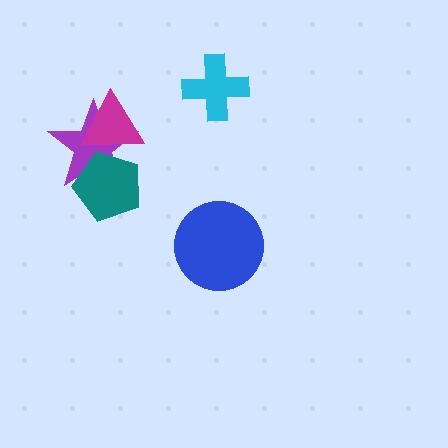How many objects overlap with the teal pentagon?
2 objects overlap with the teal pentagon.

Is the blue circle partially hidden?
No, no other shape covers it.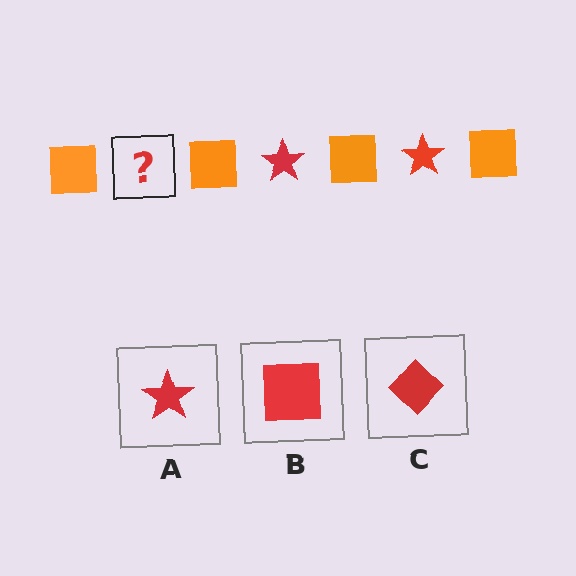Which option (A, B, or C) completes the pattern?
A.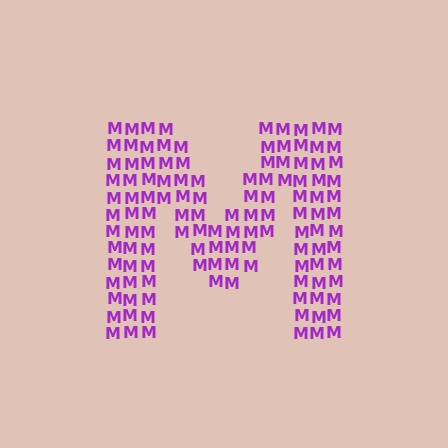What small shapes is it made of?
It is made of small letter M's.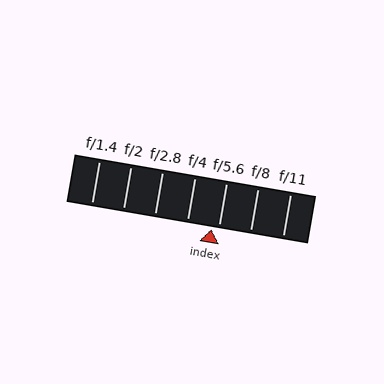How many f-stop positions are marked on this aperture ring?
There are 7 f-stop positions marked.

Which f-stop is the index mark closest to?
The index mark is closest to f/5.6.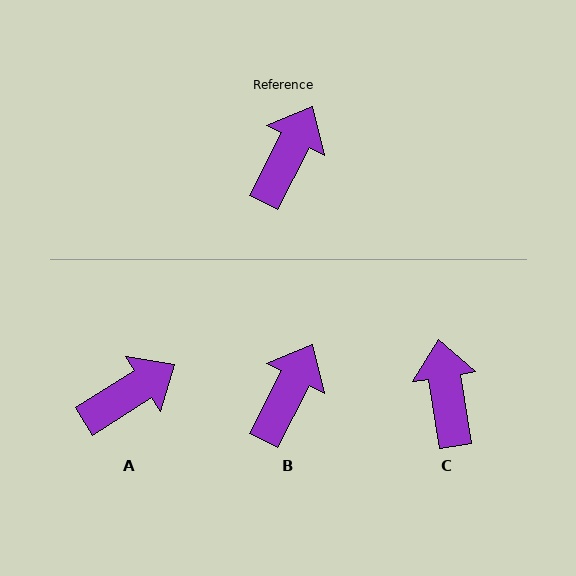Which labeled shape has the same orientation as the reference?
B.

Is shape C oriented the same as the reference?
No, it is off by about 36 degrees.